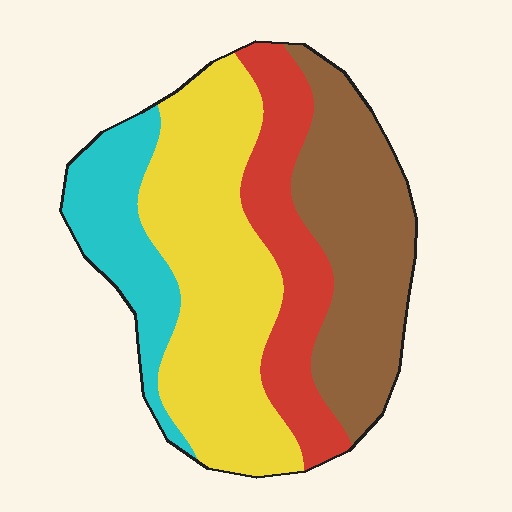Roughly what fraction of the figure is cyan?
Cyan covers around 15% of the figure.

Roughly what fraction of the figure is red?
Red takes up about one fifth (1/5) of the figure.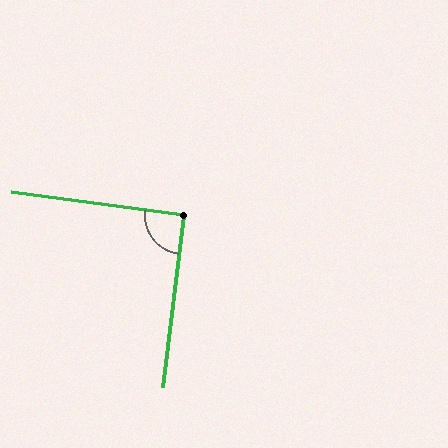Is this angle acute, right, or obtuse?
It is approximately a right angle.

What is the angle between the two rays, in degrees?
Approximately 91 degrees.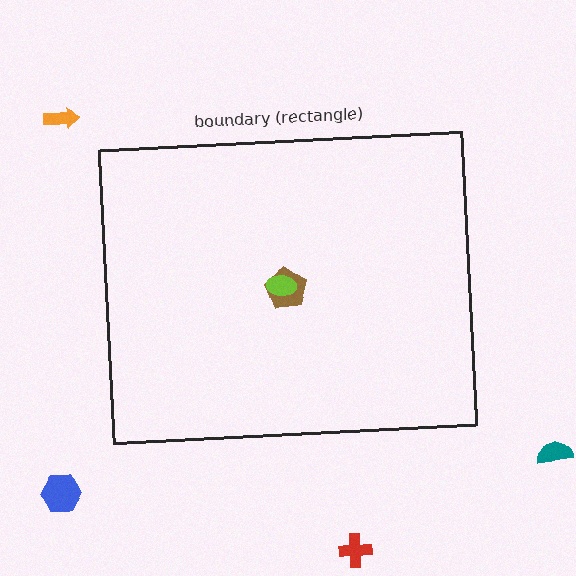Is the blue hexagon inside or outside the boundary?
Outside.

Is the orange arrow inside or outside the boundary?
Outside.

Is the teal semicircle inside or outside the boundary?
Outside.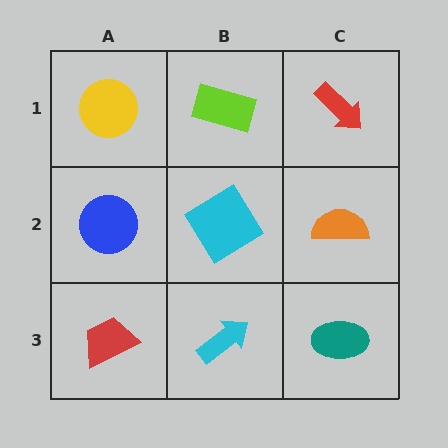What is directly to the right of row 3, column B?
A teal ellipse.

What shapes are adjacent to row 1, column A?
A blue circle (row 2, column A), a lime rectangle (row 1, column B).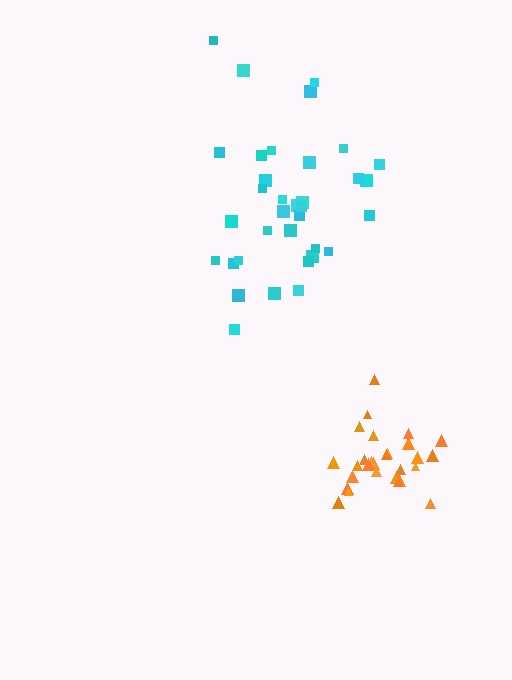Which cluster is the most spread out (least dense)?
Cyan.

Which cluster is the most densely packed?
Orange.